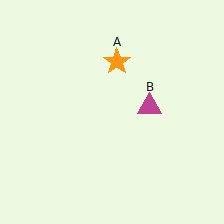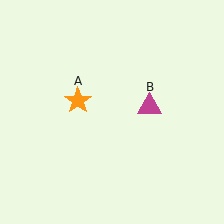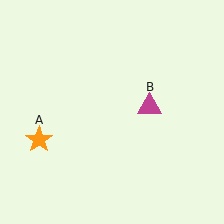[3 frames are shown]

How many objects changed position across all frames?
1 object changed position: orange star (object A).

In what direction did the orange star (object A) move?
The orange star (object A) moved down and to the left.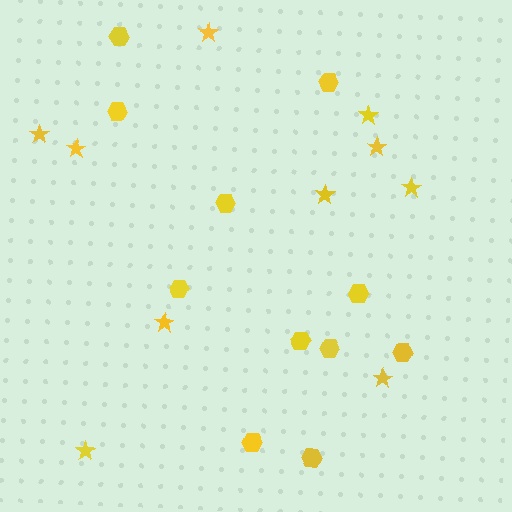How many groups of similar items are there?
There are 2 groups: one group of hexagons (11) and one group of stars (10).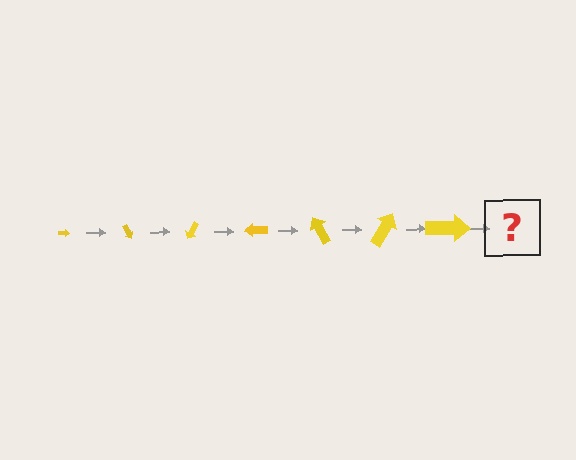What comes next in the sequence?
The next element should be an arrow, larger than the previous one and rotated 420 degrees from the start.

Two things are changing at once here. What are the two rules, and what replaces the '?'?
The two rules are that the arrow grows larger each step and it rotates 60 degrees each step. The '?' should be an arrow, larger than the previous one and rotated 420 degrees from the start.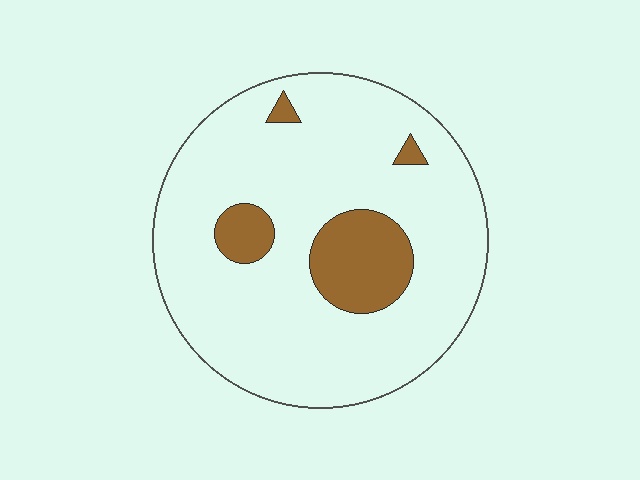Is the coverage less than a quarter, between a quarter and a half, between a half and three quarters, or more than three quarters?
Less than a quarter.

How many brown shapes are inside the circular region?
4.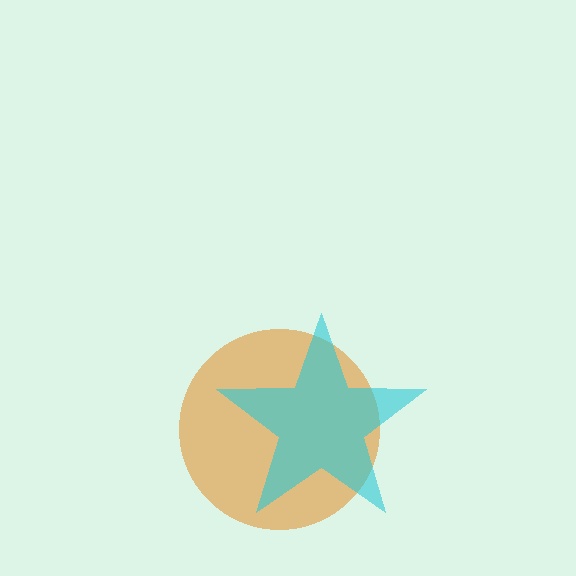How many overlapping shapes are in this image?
There are 2 overlapping shapes in the image.